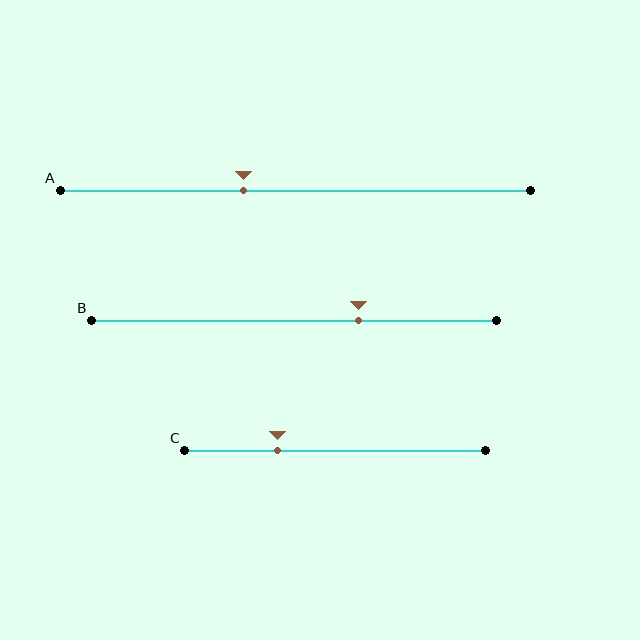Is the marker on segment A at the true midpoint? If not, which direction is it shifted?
No, the marker on segment A is shifted to the left by about 11% of the segment length.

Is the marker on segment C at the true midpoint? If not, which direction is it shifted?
No, the marker on segment C is shifted to the left by about 19% of the segment length.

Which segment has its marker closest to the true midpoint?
Segment A has its marker closest to the true midpoint.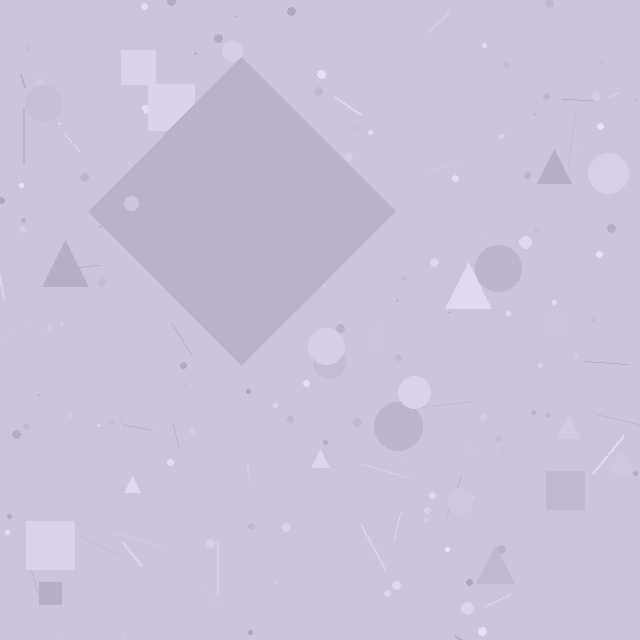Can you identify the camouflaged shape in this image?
The camouflaged shape is a diamond.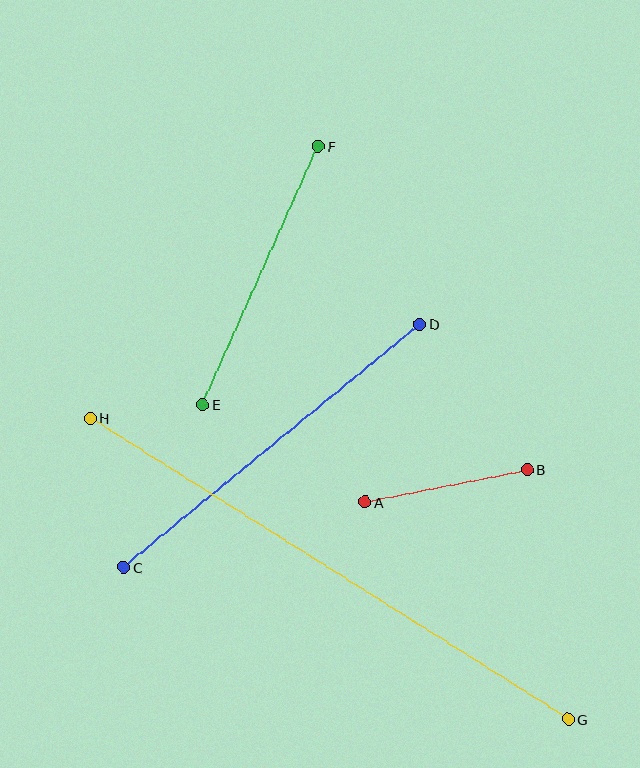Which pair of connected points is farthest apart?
Points G and H are farthest apart.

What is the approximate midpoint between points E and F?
The midpoint is at approximately (261, 275) pixels.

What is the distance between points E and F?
The distance is approximately 283 pixels.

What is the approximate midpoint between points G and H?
The midpoint is at approximately (329, 569) pixels.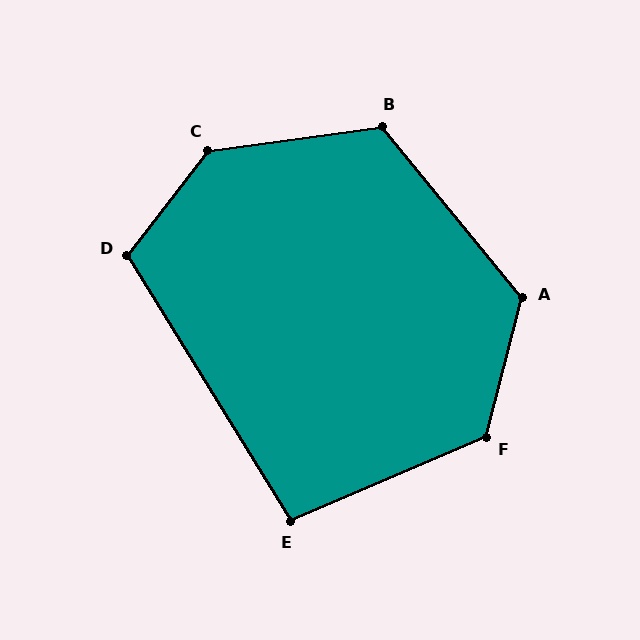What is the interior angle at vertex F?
Approximately 128 degrees (obtuse).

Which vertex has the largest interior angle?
C, at approximately 135 degrees.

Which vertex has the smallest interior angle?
E, at approximately 98 degrees.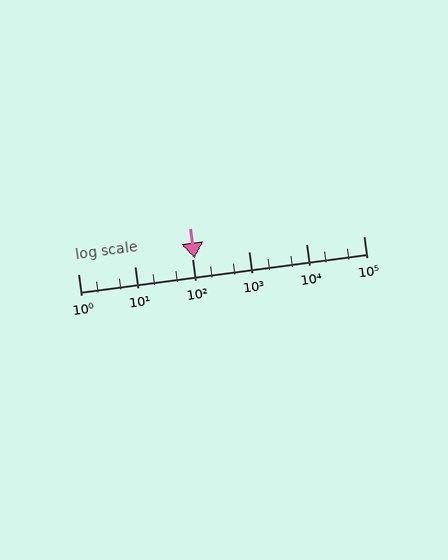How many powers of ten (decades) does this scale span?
The scale spans 5 decades, from 1 to 100000.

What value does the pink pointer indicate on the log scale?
The pointer indicates approximately 110.